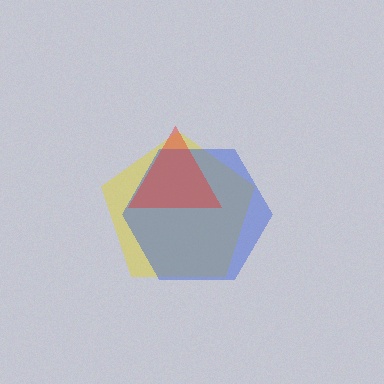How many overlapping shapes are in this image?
There are 3 overlapping shapes in the image.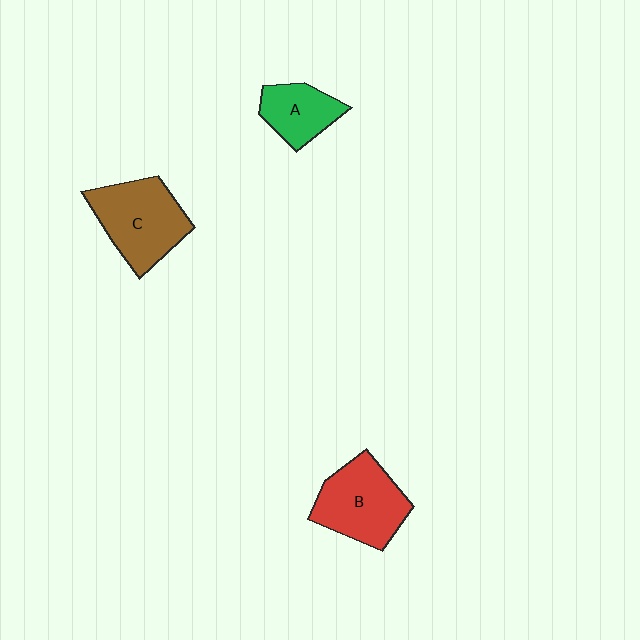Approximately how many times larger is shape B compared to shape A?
Approximately 1.6 times.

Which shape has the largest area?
Shape C (brown).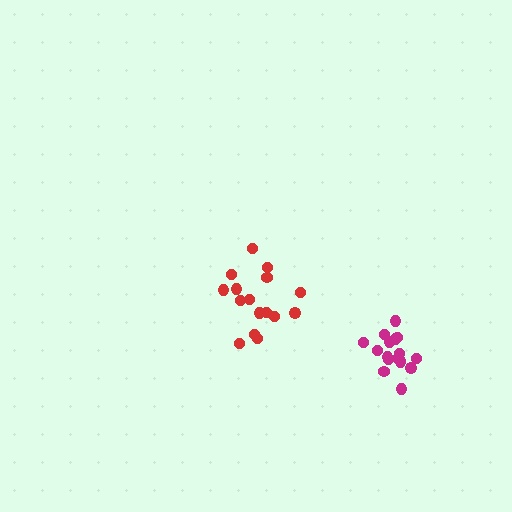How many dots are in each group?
Group 1: 17 dots, Group 2: 16 dots (33 total).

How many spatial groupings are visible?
There are 2 spatial groupings.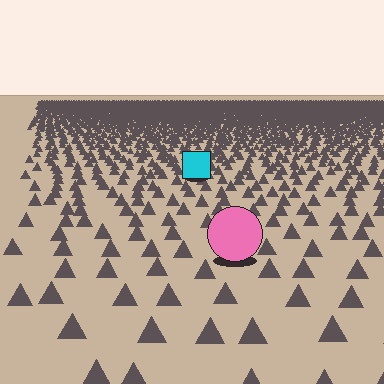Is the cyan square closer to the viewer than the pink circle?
No. The pink circle is closer — you can tell from the texture gradient: the ground texture is coarser near it.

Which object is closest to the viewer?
The pink circle is closest. The texture marks near it are larger and more spread out.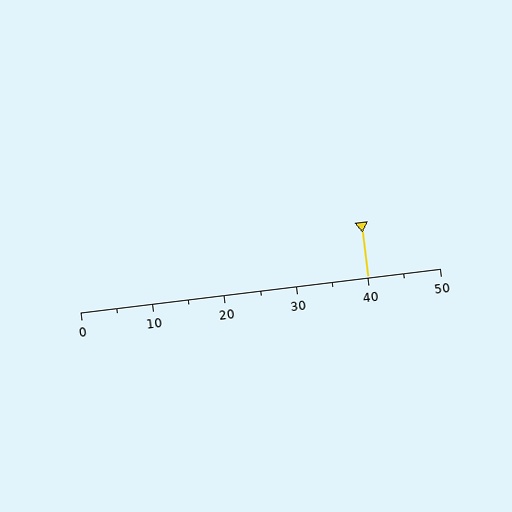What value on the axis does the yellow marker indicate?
The marker indicates approximately 40.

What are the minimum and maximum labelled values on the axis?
The axis runs from 0 to 50.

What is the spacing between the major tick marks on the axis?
The major ticks are spaced 10 apart.